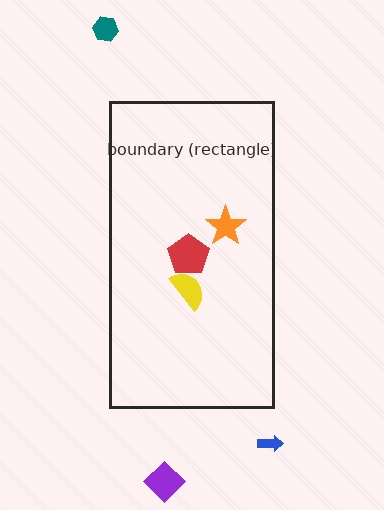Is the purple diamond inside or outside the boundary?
Outside.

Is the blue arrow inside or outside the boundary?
Outside.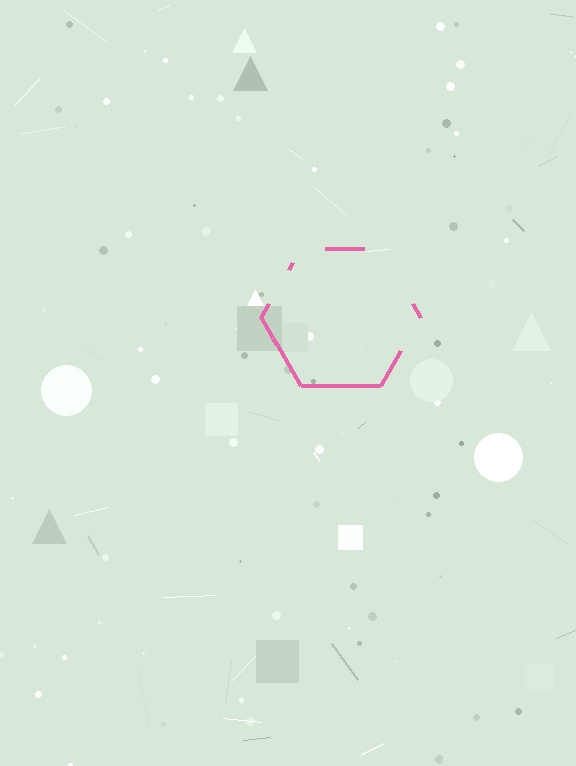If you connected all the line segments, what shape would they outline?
They would outline a hexagon.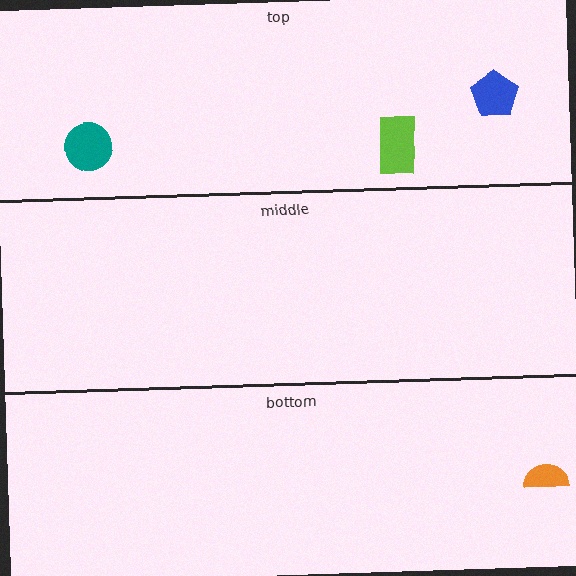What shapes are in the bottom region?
The orange semicircle.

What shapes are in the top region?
The lime rectangle, the blue pentagon, the teal circle.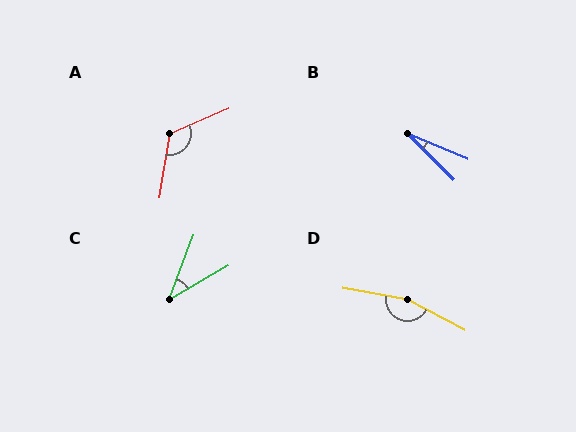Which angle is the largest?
D, at approximately 162 degrees.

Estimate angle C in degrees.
Approximately 39 degrees.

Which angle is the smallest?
B, at approximately 22 degrees.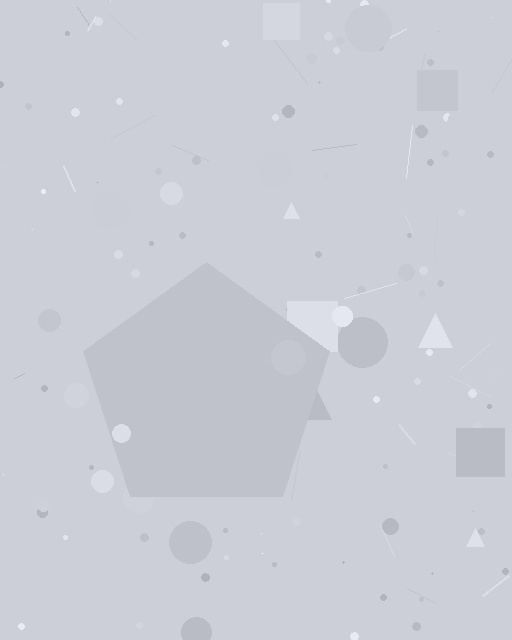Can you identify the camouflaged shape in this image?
The camouflaged shape is a pentagon.